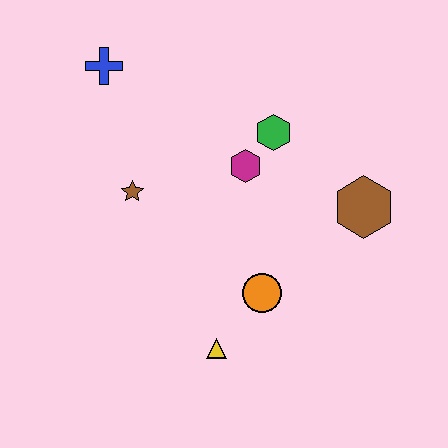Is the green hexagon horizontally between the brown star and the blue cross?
No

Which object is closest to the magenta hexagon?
The green hexagon is closest to the magenta hexagon.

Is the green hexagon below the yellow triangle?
No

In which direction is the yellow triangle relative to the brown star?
The yellow triangle is below the brown star.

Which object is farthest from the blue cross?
The yellow triangle is farthest from the blue cross.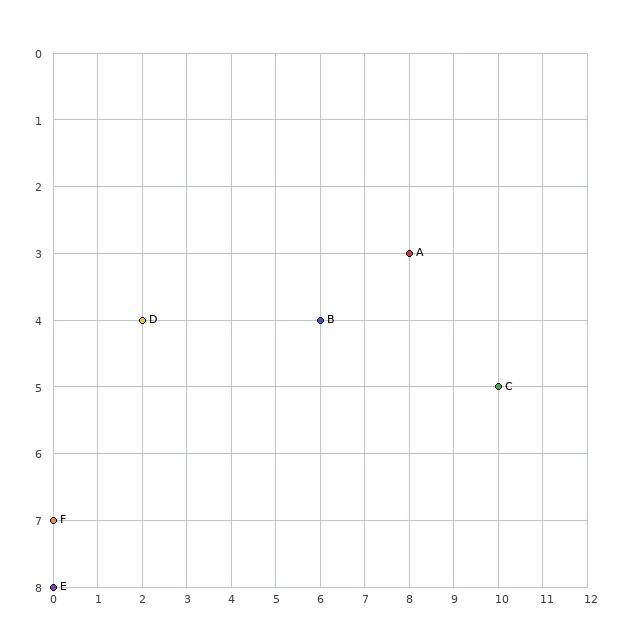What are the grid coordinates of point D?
Point D is at grid coordinates (2, 4).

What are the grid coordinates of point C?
Point C is at grid coordinates (10, 5).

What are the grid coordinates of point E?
Point E is at grid coordinates (0, 8).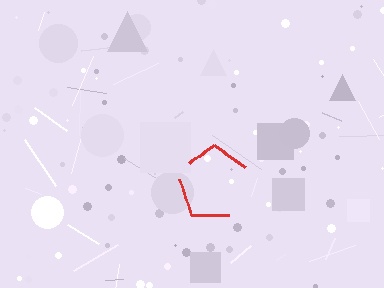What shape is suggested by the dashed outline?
The dashed outline suggests a pentagon.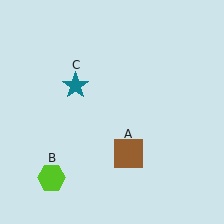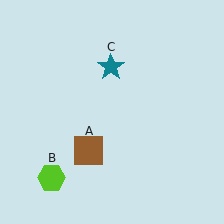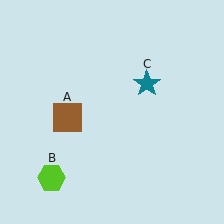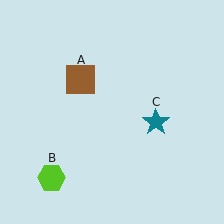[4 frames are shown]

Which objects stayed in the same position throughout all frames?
Lime hexagon (object B) remained stationary.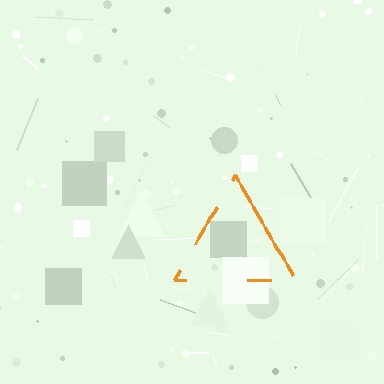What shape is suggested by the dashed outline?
The dashed outline suggests a triangle.